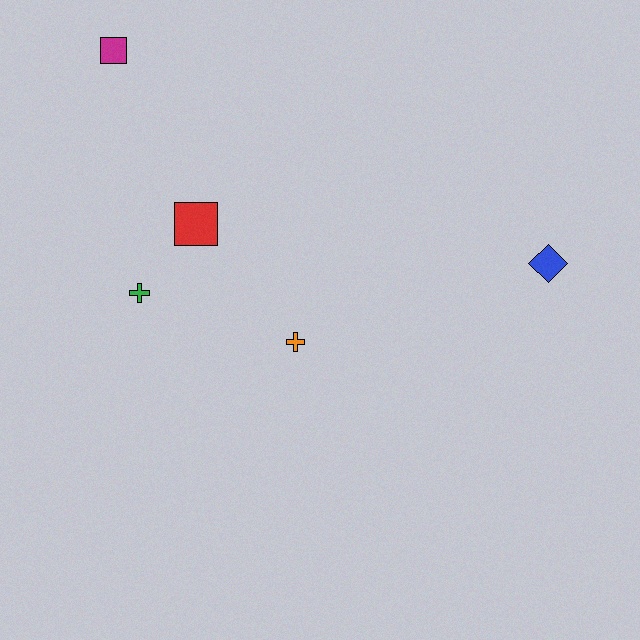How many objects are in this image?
There are 5 objects.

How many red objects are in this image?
There is 1 red object.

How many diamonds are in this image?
There is 1 diamond.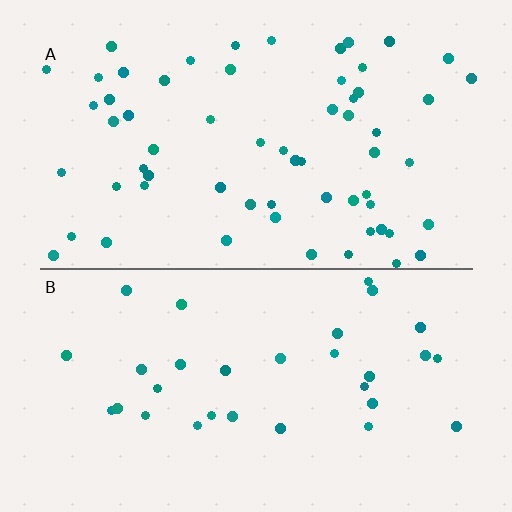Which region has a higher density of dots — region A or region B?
A (the top).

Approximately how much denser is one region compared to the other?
Approximately 1.9× — region A over region B.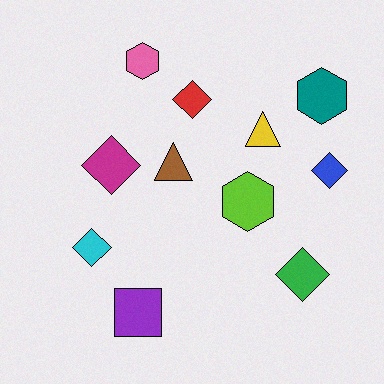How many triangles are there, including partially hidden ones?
There are 2 triangles.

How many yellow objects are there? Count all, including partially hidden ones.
There is 1 yellow object.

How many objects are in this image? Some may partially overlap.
There are 11 objects.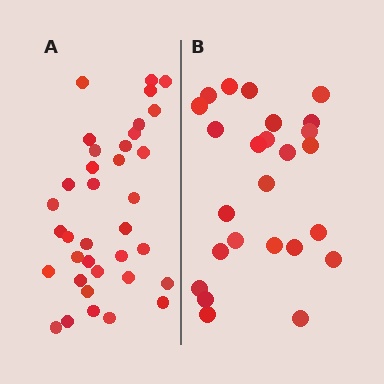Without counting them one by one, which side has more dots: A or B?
Region A (the left region) has more dots.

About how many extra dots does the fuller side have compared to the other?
Region A has roughly 12 or so more dots than region B.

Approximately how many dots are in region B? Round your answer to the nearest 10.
About 20 dots. (The exact count is 25, which rounds to 20.)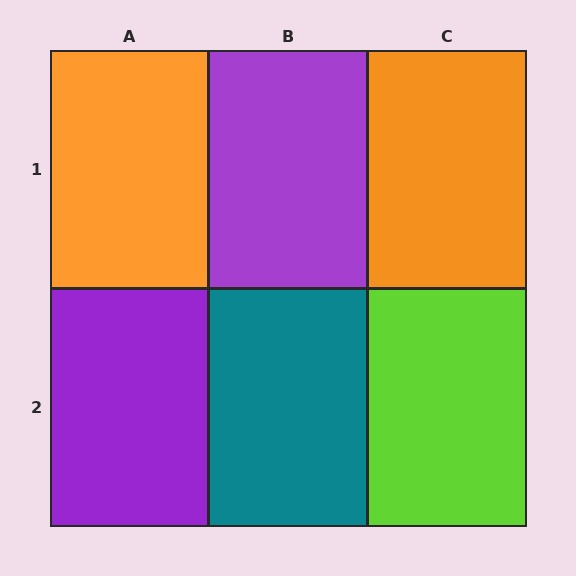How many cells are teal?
1 cell is teal.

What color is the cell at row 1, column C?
Orange.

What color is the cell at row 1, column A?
Orange.